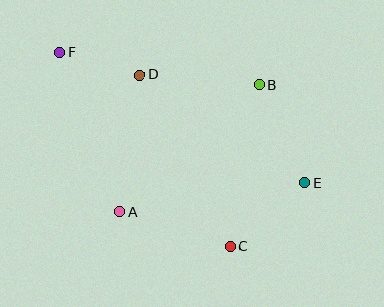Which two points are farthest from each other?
Points E and F are farthest from each other.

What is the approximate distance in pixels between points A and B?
The distance between A and B is approximately 189 pixels.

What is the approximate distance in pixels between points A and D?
The distance between A and D is approximately 138 pixels.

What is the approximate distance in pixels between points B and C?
The distance between B and C is approximately 164 pixels.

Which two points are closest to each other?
Points D and F are closest to each other.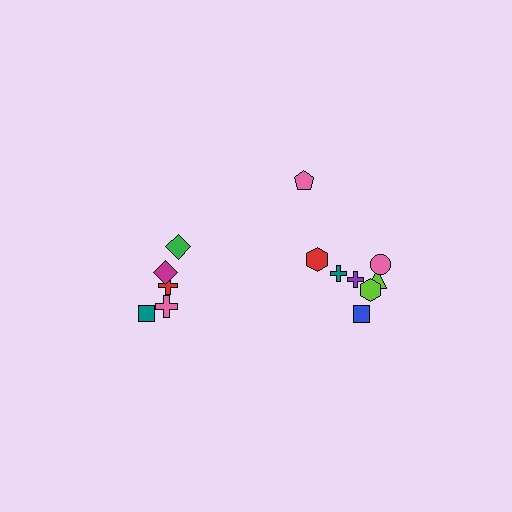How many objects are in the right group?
There are 8 objects.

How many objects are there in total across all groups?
There are 13 objects.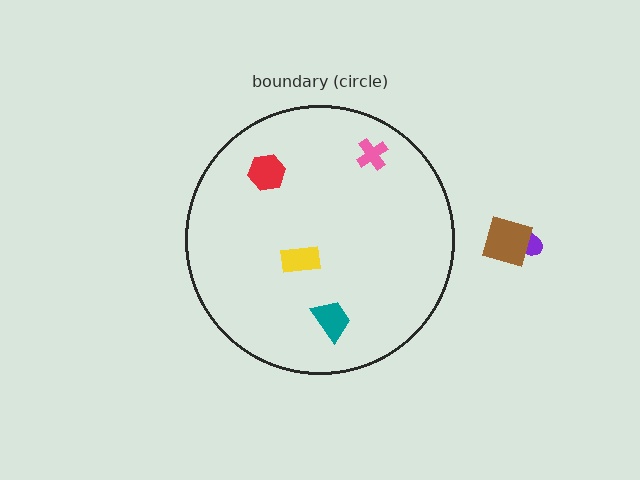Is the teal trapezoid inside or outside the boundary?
Inside.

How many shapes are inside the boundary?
4 inside, 2 outside.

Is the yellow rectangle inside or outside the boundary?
Inside.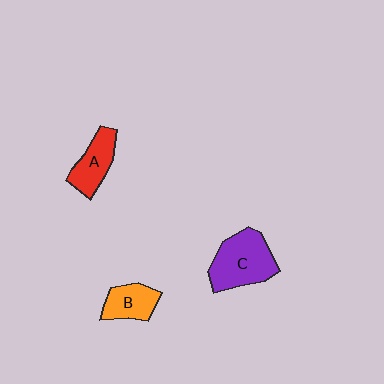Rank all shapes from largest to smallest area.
From largest to smallest: C (purple), A (red), B (orange).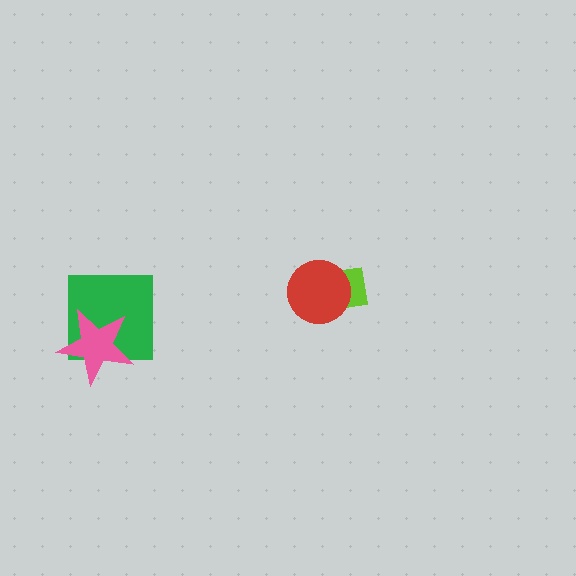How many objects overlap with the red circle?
1 object overlaps with the red circle.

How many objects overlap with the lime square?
1 object overlaps with the lime square.